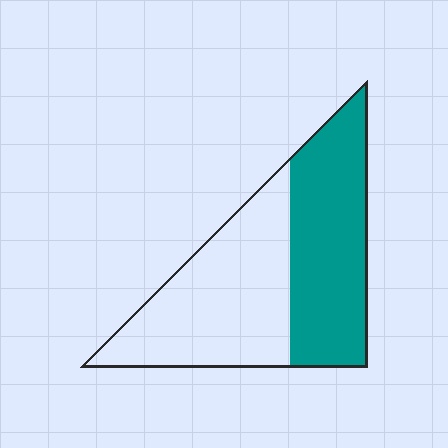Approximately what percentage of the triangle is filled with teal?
Approximately 45%.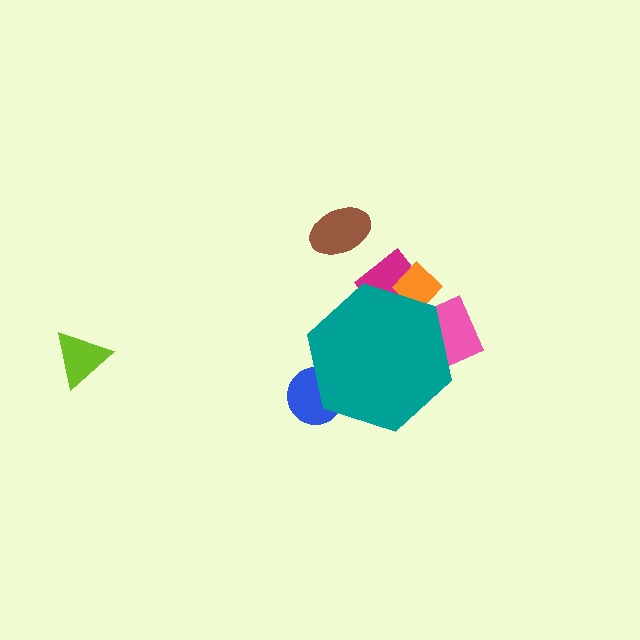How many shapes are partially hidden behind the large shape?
4 shapes are partially hidden.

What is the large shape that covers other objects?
A teal hexagon.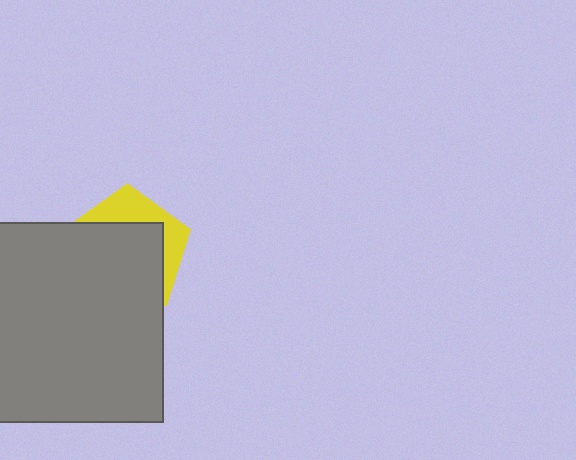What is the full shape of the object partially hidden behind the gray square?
The partially hidden object is a yellow pentagon.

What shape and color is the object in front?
The object in front is a gray square.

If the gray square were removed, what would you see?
You would see the complete yellow pentagon.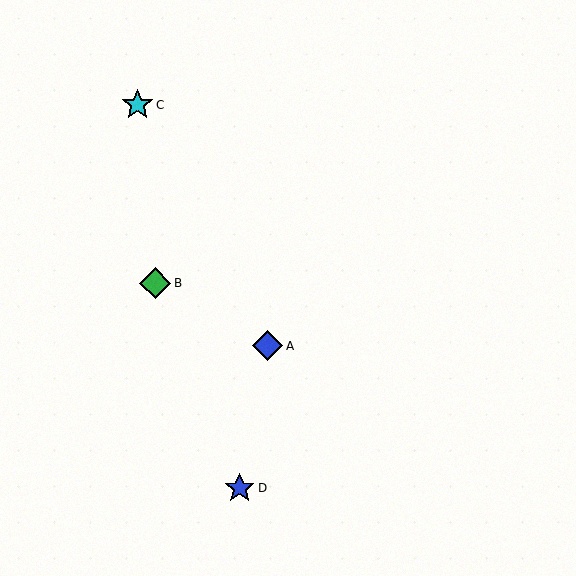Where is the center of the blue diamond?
The center of the blue diamond is at (268, 346).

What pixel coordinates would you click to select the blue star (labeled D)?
Click at (240, 488) to select the blue star D.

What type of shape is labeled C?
Shape C is a cyan star.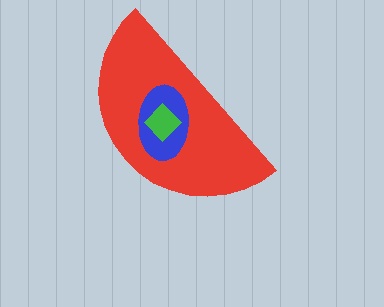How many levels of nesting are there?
3.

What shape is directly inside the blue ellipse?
The green diamond.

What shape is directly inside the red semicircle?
The blue ellipse.